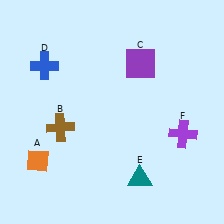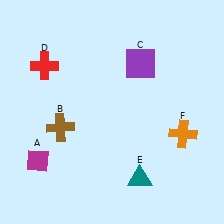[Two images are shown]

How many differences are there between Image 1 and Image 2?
There are 3 differences between the two images.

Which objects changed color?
A changed from orange to magenta. D changed from blue to red. F changed from purple to orange.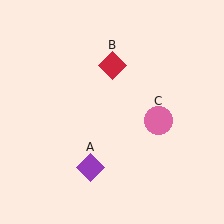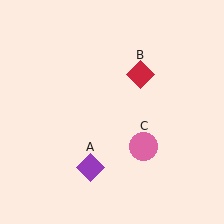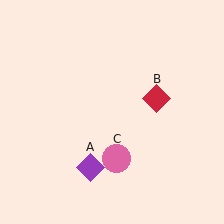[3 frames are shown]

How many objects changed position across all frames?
2 objects changed position: red diamond (object B), pink circle (object C).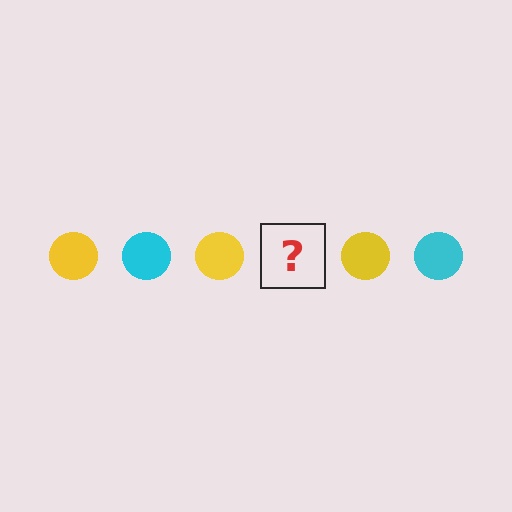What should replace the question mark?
The question mark should be replaced with a cyan circle.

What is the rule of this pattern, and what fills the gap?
The rule is that the pattern cycles through yellow, cyan circles. The gap should be filled with a cyan circle.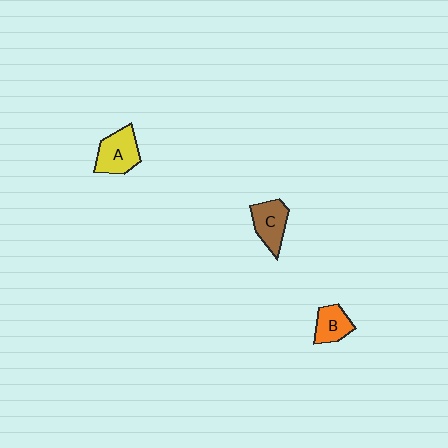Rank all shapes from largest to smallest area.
From largest to smallest: A (yellow), C (brown), B (orange).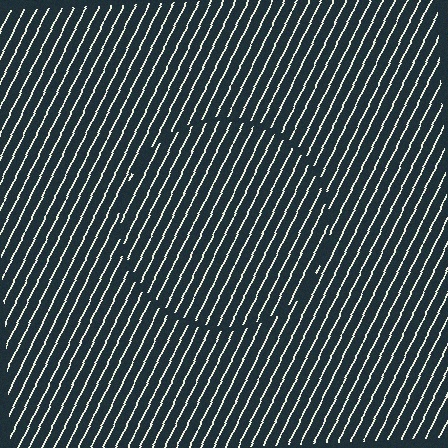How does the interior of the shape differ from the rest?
The interior of the shape contains the same grating, shifted by half a period — the contour is defined by the phase discontinuity where line-ends from the inner and outer gratings abut.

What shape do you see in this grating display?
An illusory circle. The interior of the shape contains the same grating, shifted by half a period — the contour is defined by the phase discontinuity where line-ends from the inner and outer gratings abut.